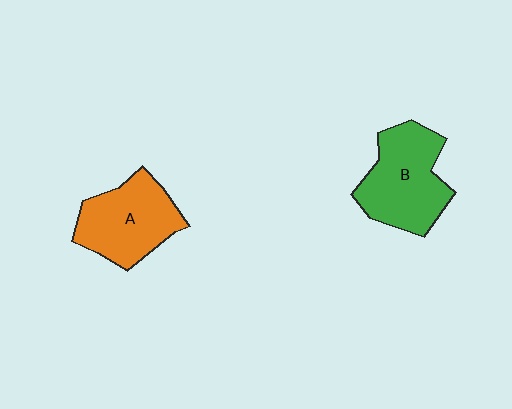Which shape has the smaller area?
Shape A (orange).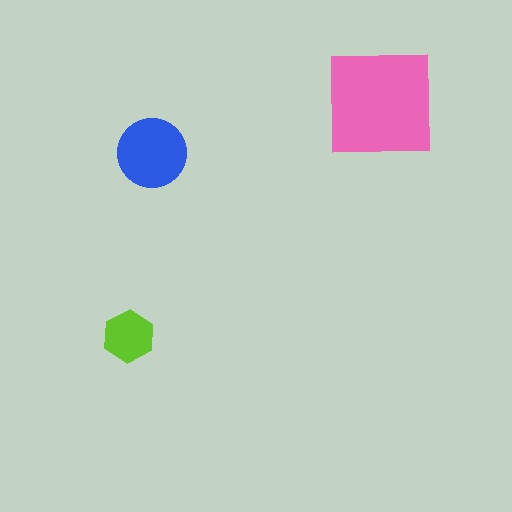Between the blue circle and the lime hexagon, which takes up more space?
The blue circle.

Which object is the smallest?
The lime hexagon.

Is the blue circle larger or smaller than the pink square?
Smaller.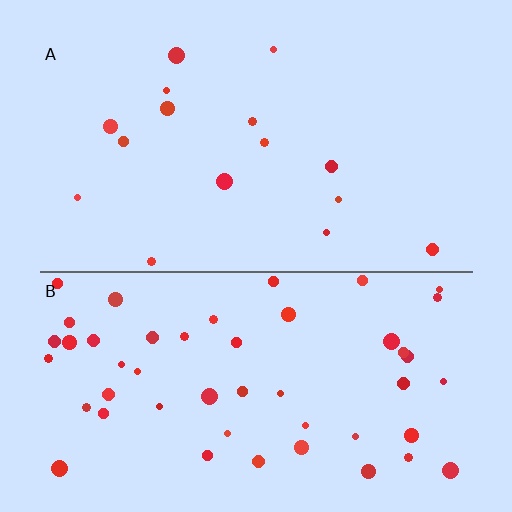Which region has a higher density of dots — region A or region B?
B (the bottom).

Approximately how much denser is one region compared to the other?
Approximately 3.3× — region B over region A.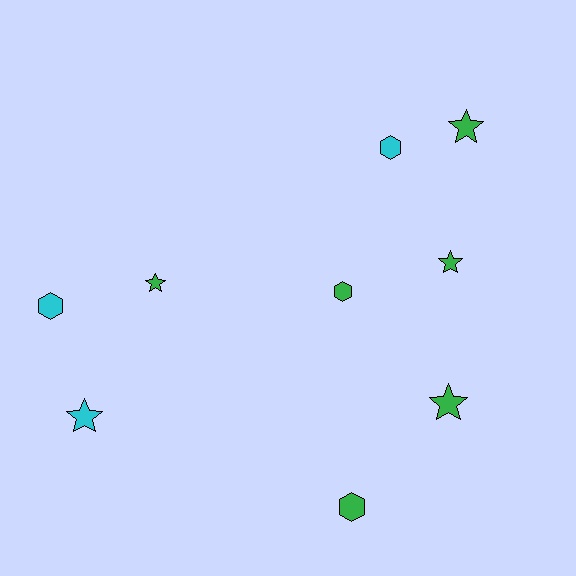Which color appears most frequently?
Green, with 6 objects.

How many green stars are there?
There are 4 green stars.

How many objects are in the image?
There are 9 objects.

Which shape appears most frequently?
Star, with 5 objects.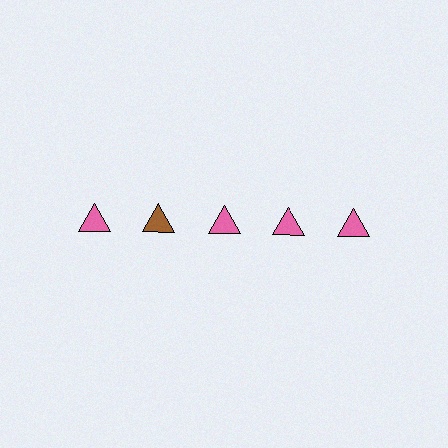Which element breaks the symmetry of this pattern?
The brown triangle in the top row, second from left column breaks the symmetry. All other shapes are pink triangles.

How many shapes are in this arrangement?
There are 5 shapes arranged in a grid pattern.